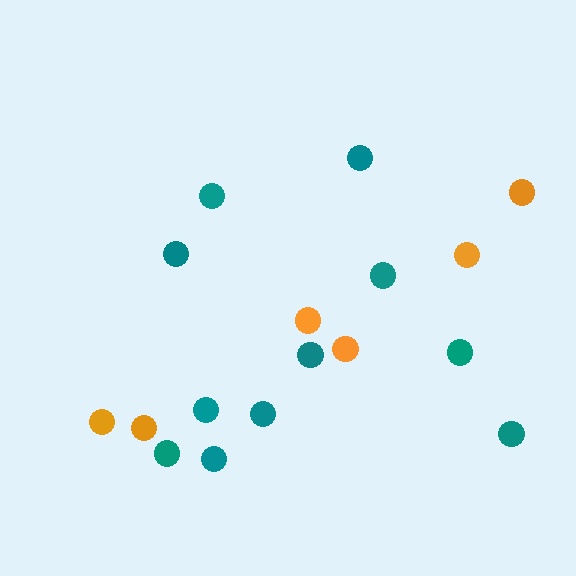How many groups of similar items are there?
There are 2 groups: one group of orange circles (6) and one group of teal circles (11).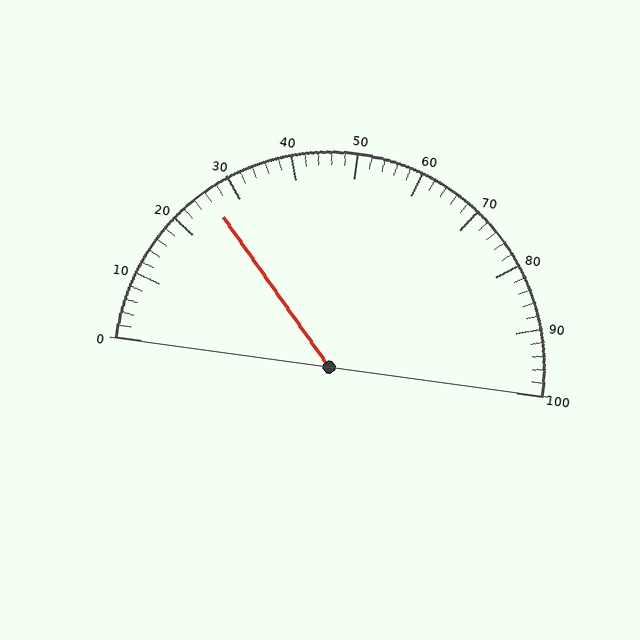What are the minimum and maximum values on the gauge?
The gauge ranges from 0 to 100.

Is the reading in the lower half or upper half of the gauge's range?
The reading is in the lower half of the range (0 to 100).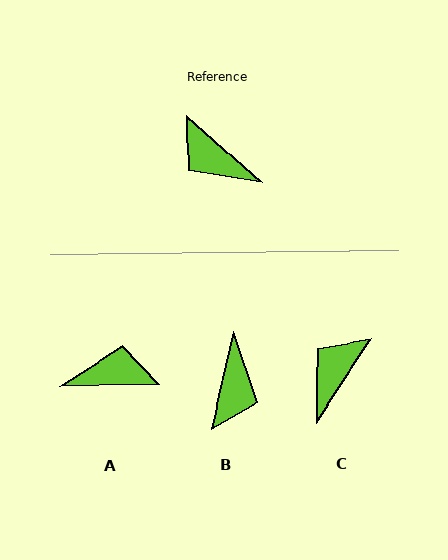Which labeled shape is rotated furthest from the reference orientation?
A, about 138 degrees away.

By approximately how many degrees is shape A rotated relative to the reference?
Approximately 138 degrees clockwise.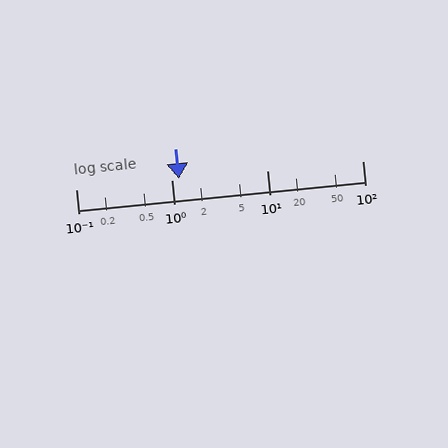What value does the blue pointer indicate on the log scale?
The pointer indicates approximately 1.2.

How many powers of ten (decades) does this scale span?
The scale spans 3 decades, from 0.1 to 100.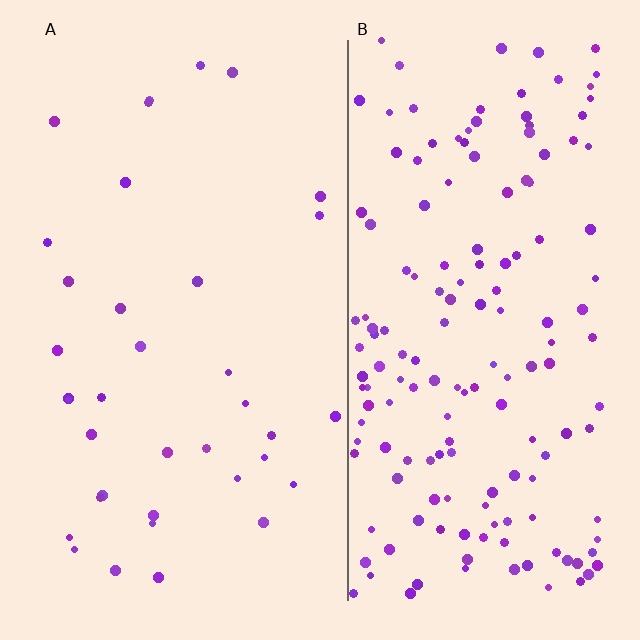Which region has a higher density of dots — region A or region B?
B (the right).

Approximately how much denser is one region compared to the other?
Approximately 4.5× — region B over region A.